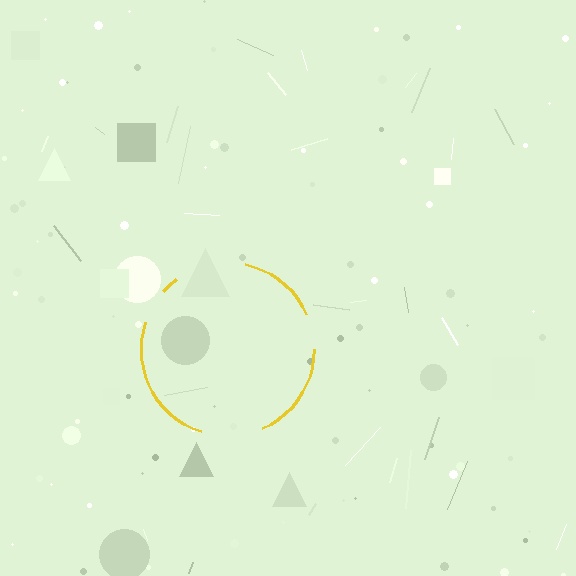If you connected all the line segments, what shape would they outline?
They would outline a circle.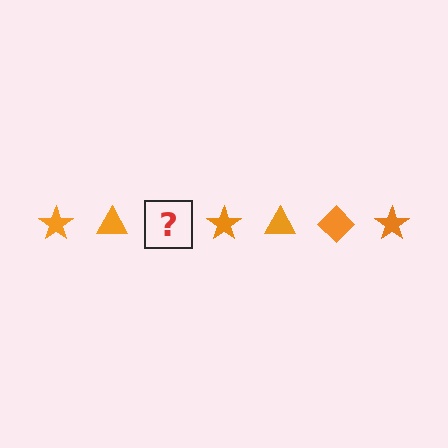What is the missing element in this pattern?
The missing element is an orange diamond.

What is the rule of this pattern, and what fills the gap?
The rule is that the pattern cycles through star, triangle, diamond shapes in orange. The gap should be filled with an orange diamond.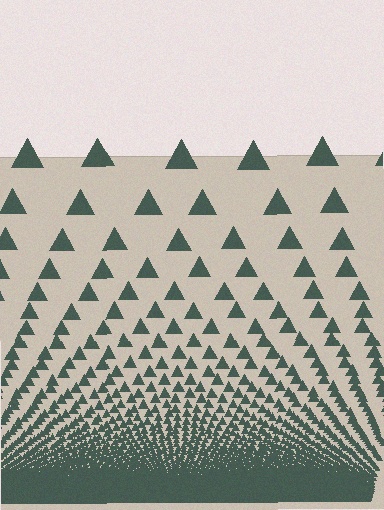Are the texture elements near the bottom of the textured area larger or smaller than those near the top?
Smaller. The gradient is inverted — elements near the bottom are smaller and denser.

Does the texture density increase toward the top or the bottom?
Density increases toward the bottom.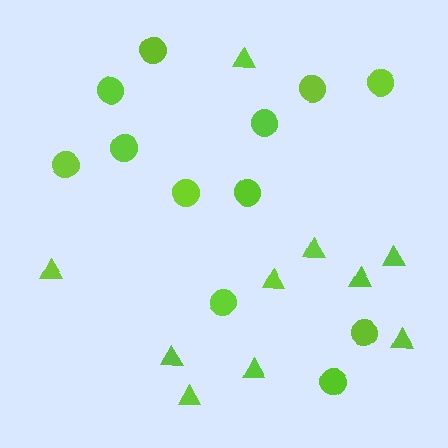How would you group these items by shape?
There are 2 groups: one group of triangles (10) and one group of circles (12).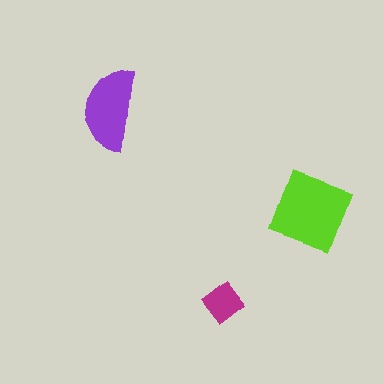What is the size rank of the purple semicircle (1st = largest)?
2nd.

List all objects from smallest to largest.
The magenta diamond, the purple semicircle, the lime square.